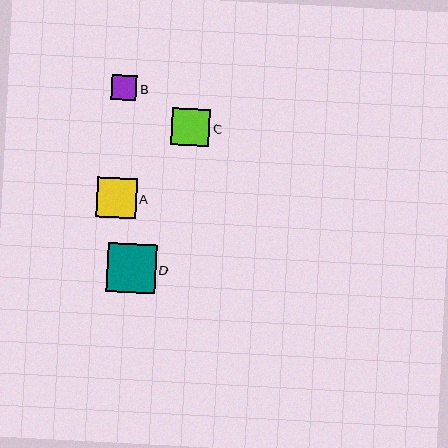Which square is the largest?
Square D is the largest with a size of approximately 49 pixels.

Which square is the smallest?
Square B is the smallest with a size of approximately 25 pixels.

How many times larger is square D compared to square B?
Square D is approximately 1.9 times the size of square B.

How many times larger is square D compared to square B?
Square D is approximately 1.9 times the size of square B.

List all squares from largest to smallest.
From largest to smallest: D, A, C, B.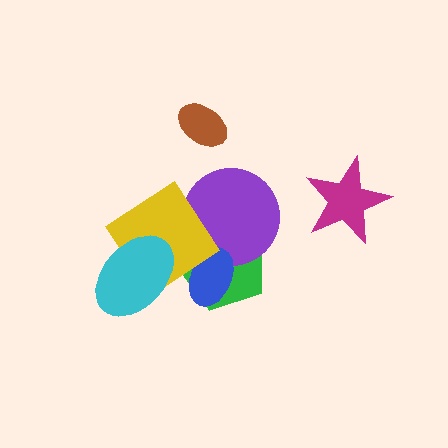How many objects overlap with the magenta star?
0 objects overlap with the magenta star.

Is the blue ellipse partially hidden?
Yes, it is partially covered by another shape.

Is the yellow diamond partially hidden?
Yes, it is partially covered by another shape.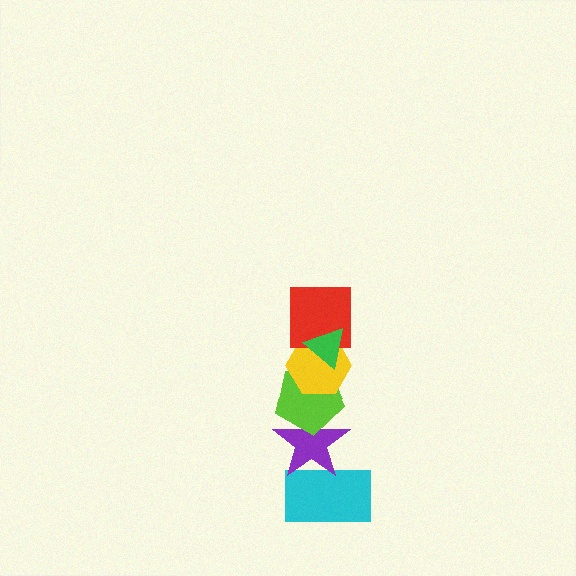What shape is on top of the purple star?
The lime pentagon is on top of the purple star.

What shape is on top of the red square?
The green triangle is on top of the red square.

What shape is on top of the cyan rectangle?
The purple star is on top of the cyan rectangle.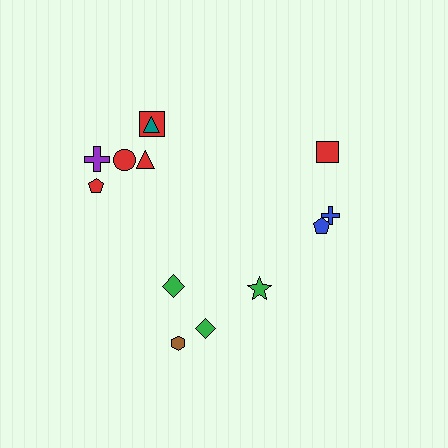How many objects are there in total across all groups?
There are 13 objects.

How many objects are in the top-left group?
There are 6 objects.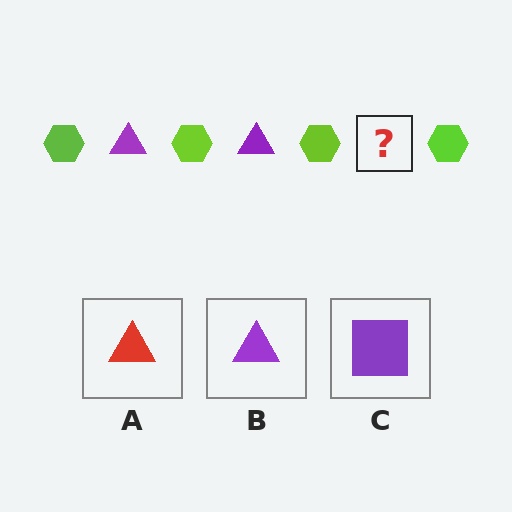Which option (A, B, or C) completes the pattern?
B.